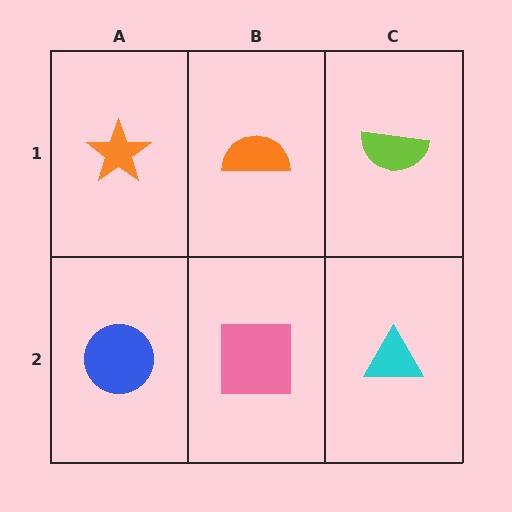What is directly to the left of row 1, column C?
An orange semicircle.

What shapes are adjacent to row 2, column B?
An orange semicircle (row 1, column B), a blue circle (row 2, column A), a cyan triangle (row 2, column C).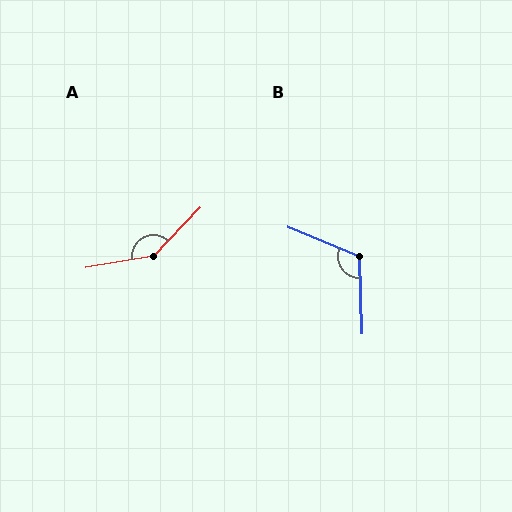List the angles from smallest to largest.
B (114°), A (144°).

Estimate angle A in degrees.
Approximately 144 degrees.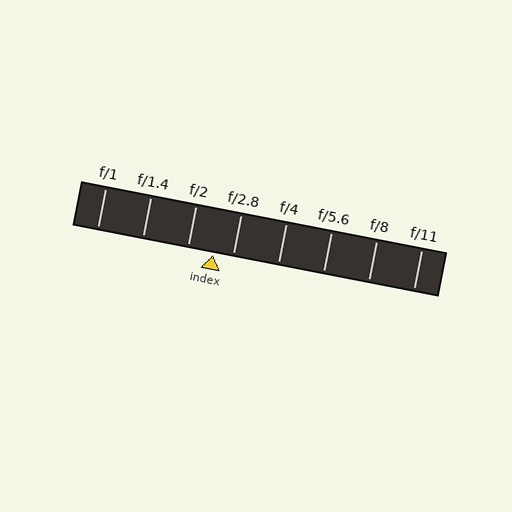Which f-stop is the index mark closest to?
The index mark is closest to f/2.8.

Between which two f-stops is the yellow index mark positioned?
The index mark is between f/2 and f/2.8.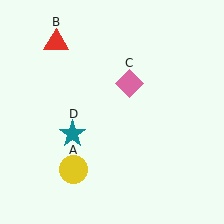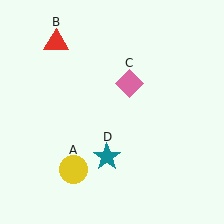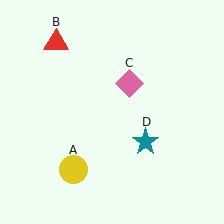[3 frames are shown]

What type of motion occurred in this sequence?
The teal star (object D) rotated counterclockwise around the center of the scene.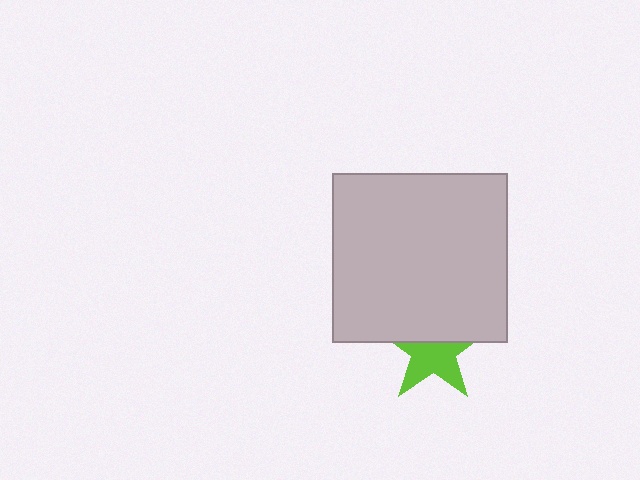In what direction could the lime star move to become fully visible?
The lime star could move down. That would shift it out from behind the light gray rectangle entirely.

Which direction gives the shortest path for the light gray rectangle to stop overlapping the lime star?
Moving up gives the shortest separation.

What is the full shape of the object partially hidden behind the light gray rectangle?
The partially hidden object is a lime star.